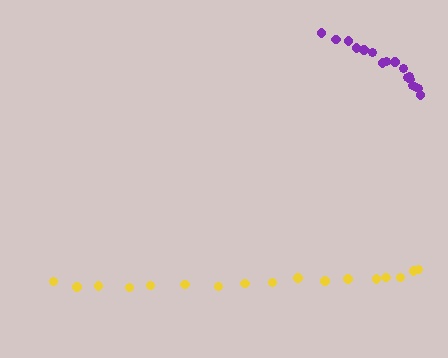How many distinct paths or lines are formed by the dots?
There are 2 distinct paths.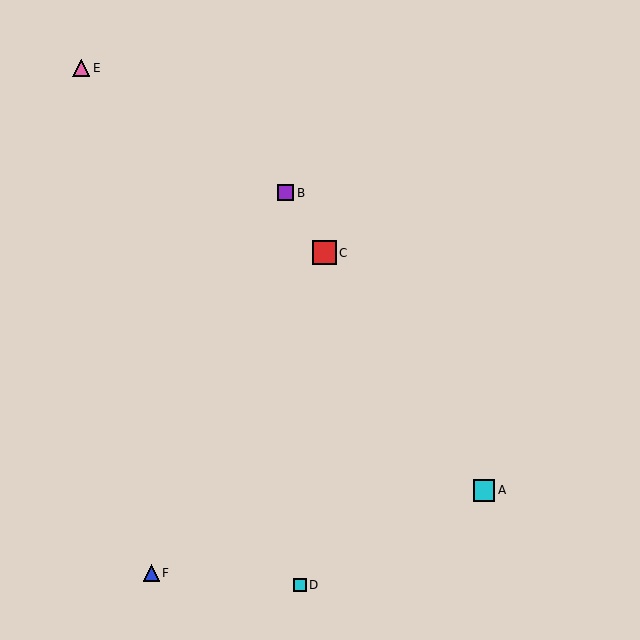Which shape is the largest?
The red square (labeled C) is the largest.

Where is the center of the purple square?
The center of the purple square is at (286, 193).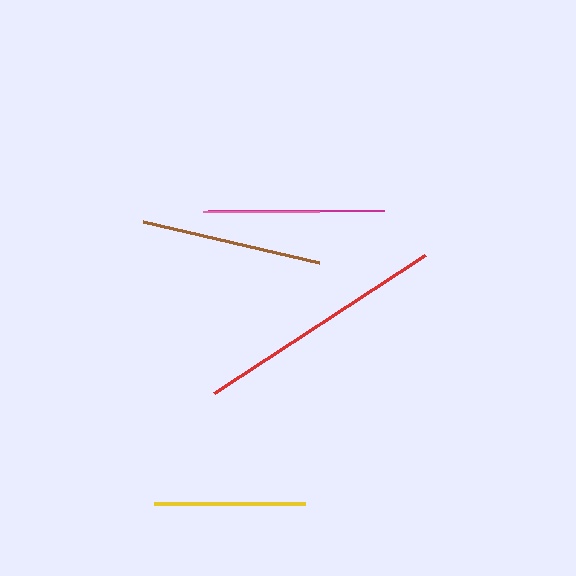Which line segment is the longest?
The red line is the longest at approximately 252 pixels.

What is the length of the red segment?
The red segment is approximately 252 pixels long.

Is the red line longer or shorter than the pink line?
The red line is longer than the pink line.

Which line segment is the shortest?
The pink line is the shortest at approximately 117 pixels.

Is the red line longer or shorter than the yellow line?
The red line is longer than the yellow line.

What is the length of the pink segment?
The pink segment is approximately 117 pixels long.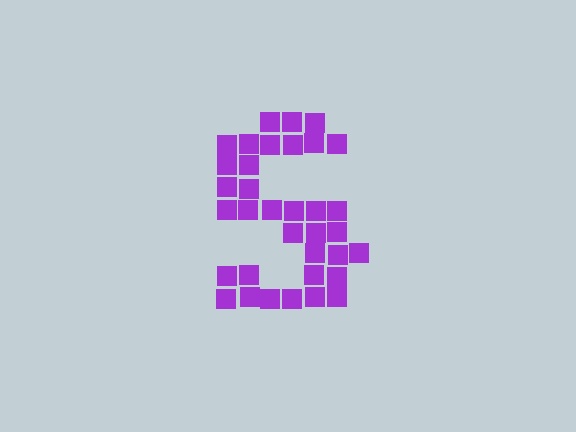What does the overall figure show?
The overall figure shows the letter S.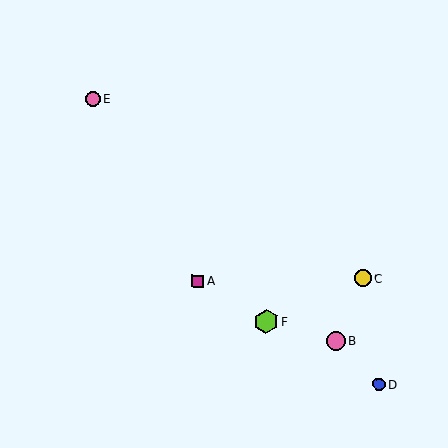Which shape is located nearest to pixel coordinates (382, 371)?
The blue circle (labeled D) at (379, 384) is nearest to that location.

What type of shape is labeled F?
Shape F is a lime hexagon.